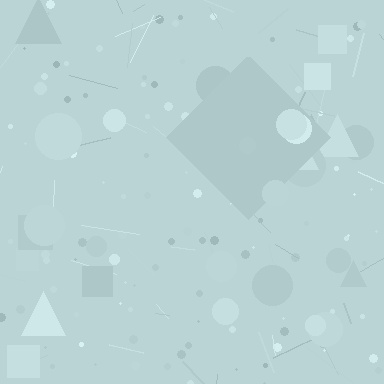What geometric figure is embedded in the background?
A diamond is embedded in the background.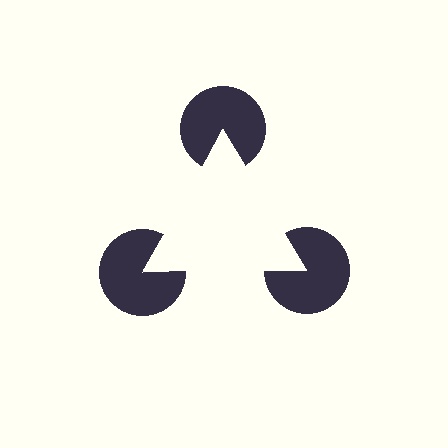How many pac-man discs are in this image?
There are 3 — one at each vertex of the illusory triangle.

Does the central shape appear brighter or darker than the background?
It typically appears slightly brighter than the background, even though no actual brightness change is drawn.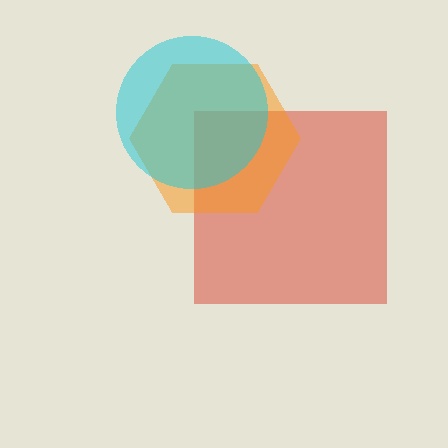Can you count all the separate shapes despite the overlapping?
Yes, there are 3 separate shapes.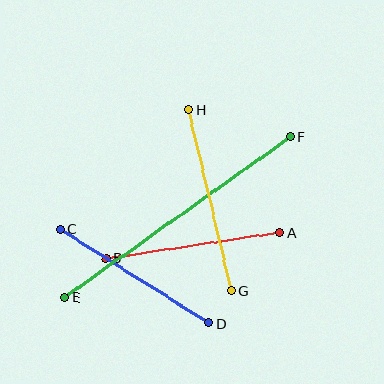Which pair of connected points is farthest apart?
Points E and F are farthest apart.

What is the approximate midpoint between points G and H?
The midpoint is at approximately (210, 200) pixels.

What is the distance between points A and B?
The distance is approximately 176 pixels.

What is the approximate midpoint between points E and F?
The midpoint is at approximately (177, 217) pixels.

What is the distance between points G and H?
The distance is approximately 186 pixels.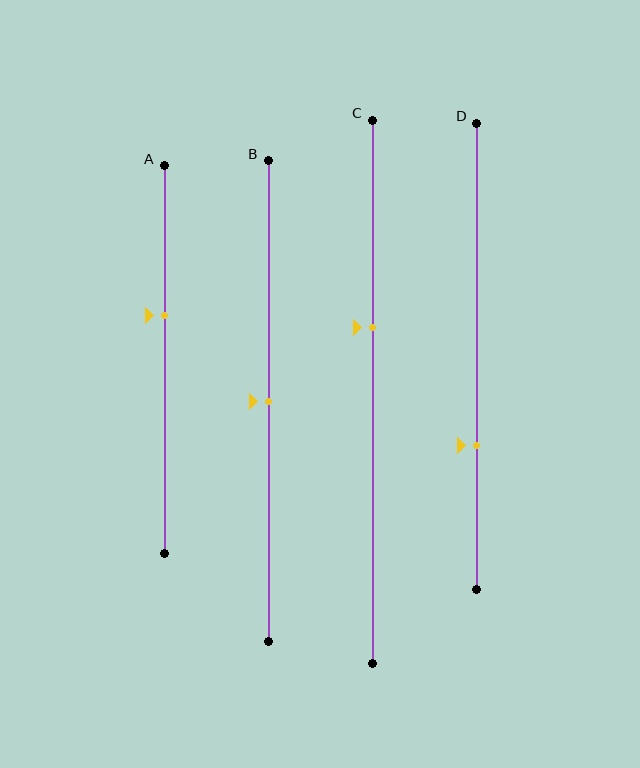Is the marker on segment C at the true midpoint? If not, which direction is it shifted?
No, the marker on segment C is shifted upward by about 12% of the segment length.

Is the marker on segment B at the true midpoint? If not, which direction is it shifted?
Yes, the marker on segment B is at the true midpoint.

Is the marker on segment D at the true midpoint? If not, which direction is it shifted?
No, the marker on segment D is shifted downward by about 19% of the segment length.